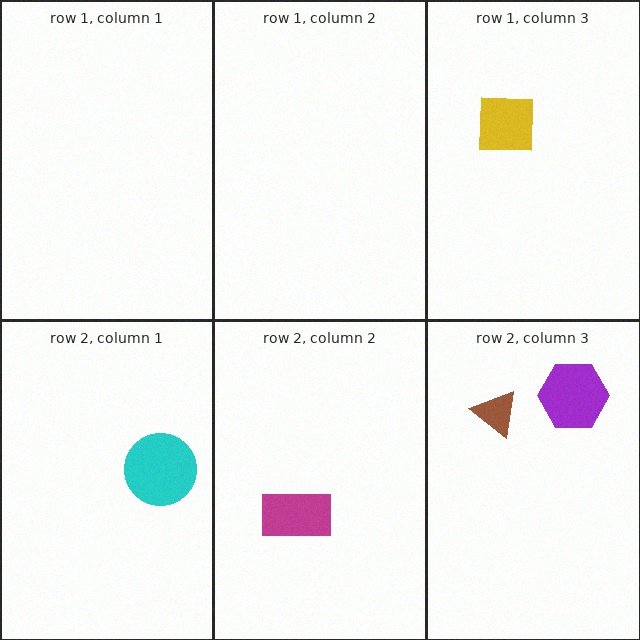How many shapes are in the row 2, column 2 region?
1.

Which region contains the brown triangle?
The row 2, column 3 region.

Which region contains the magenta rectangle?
The row 2, column 2 region.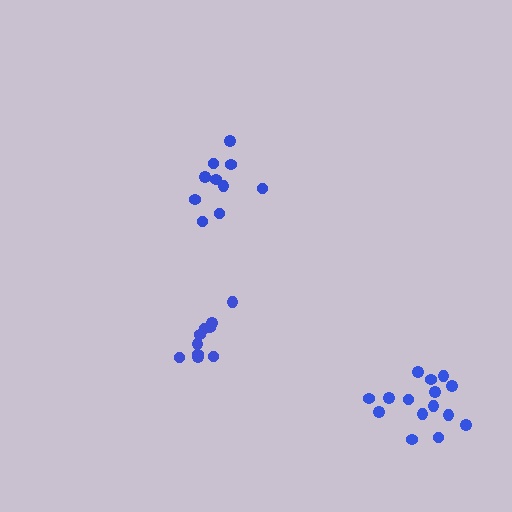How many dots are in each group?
Group 1: 10 dots, Group 2: 10 dots, Group 3: 15 dots (35 total).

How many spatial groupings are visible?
There are 3 spatial groupings.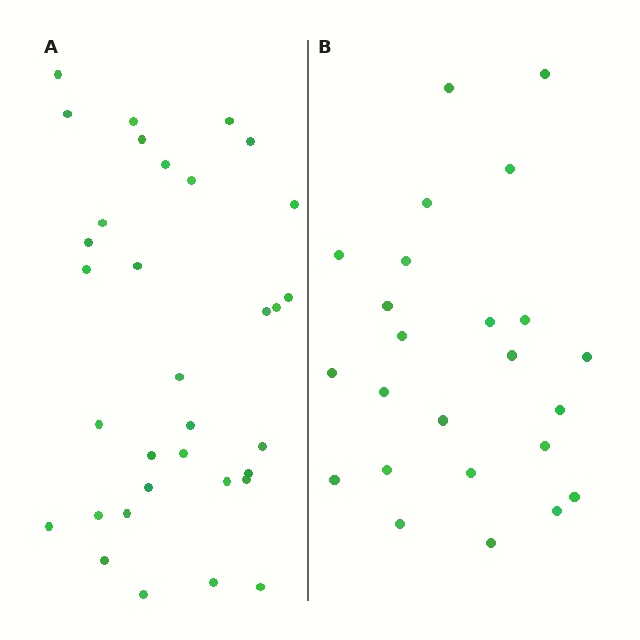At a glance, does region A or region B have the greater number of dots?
Region A (the left region) has more dots.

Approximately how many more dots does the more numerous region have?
Region A has roughly 8 or so more dots than region B.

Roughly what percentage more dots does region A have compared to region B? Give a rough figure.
About 40% more.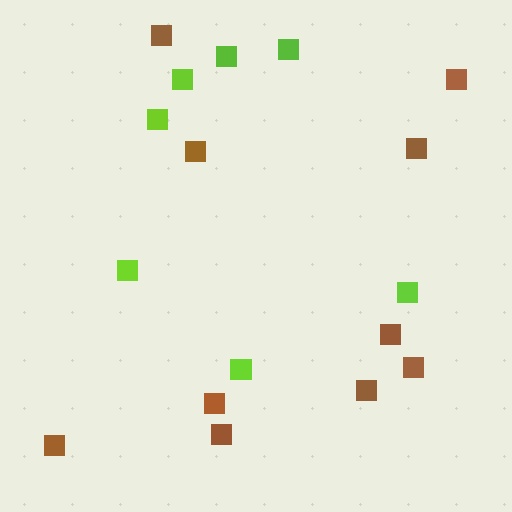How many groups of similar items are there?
There are 2 groups: one group of brown squares (10) and one group of lime squares (7).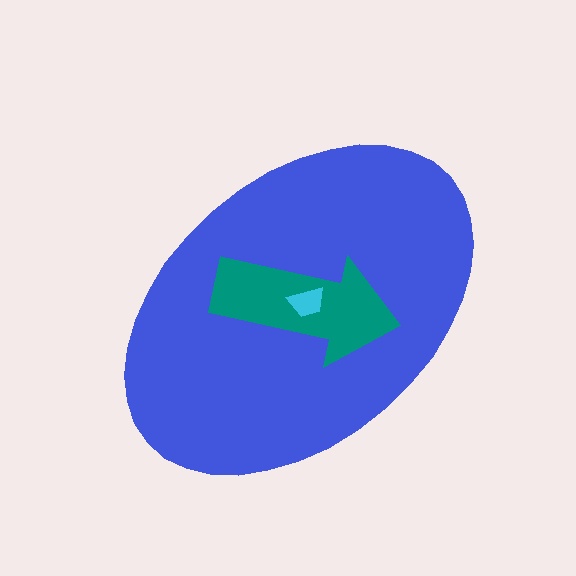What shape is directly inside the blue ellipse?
The teal arrow.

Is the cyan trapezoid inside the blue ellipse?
Yes.